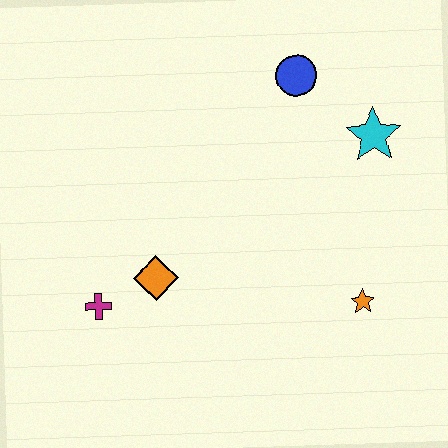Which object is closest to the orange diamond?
The magenta cross is closest to the orange diamond.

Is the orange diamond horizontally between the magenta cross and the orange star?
Yes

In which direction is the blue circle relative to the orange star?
The blue circle is above the orange star.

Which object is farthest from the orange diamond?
The cyan star is farthest from the orange diamond.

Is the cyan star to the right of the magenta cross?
Yes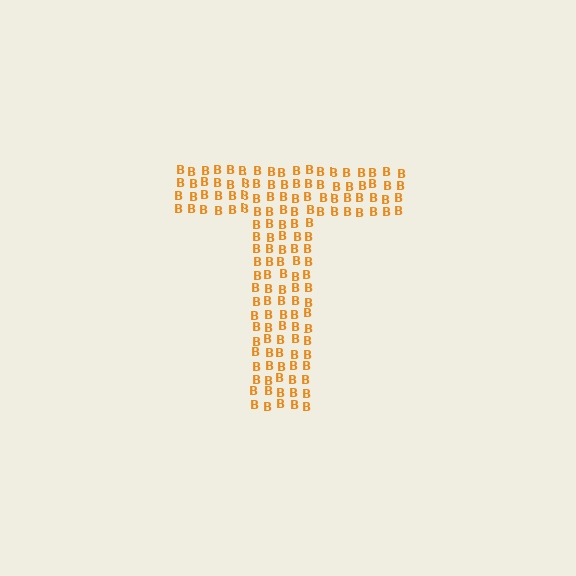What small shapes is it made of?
It is made of small letter B's.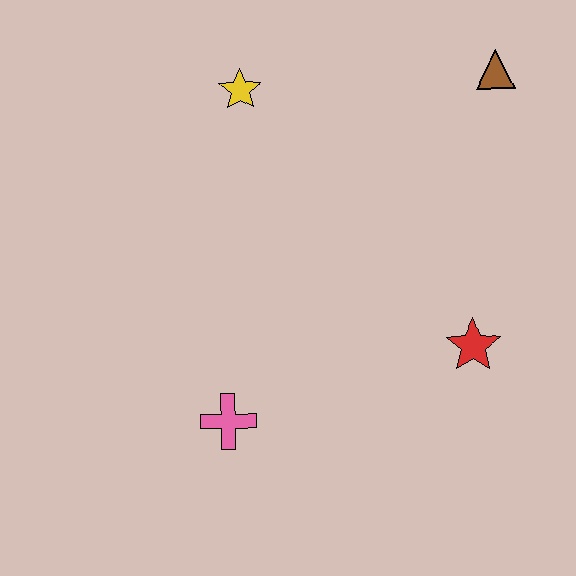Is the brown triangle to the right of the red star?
Yes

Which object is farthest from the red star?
The yellow star is farthest from the red star.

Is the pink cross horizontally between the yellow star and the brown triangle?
No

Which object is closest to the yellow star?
The brown triangle is closest to the yellow star.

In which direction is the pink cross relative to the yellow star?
The pink cross is below the yellow star.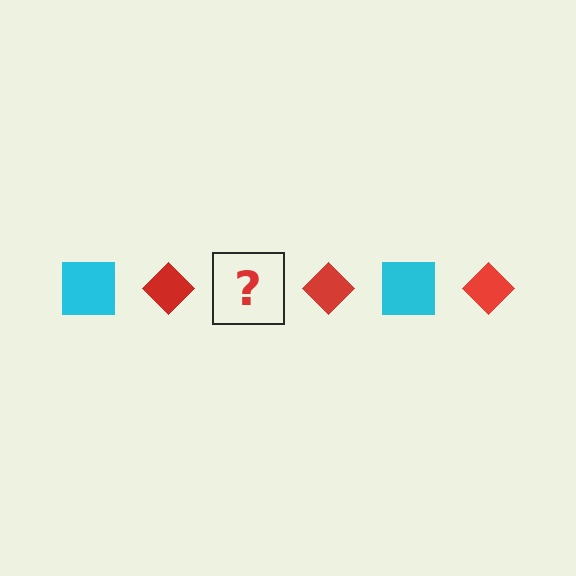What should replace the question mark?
The question mark should be replaced with a cyan square.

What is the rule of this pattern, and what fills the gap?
The rule is that the pattern alternates between cyan square and red diamond. The gap should be filled with a cyan square.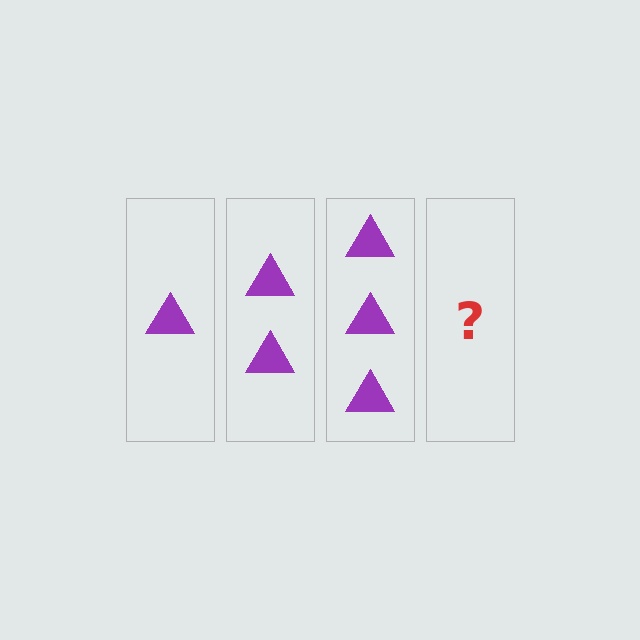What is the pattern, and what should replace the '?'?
The pattern is that each step adds one more triangle. The '?' should be 4 triangles.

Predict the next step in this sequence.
The next step is 4 triangles.